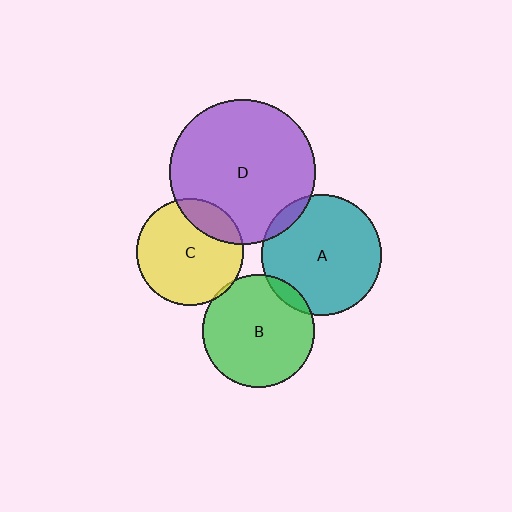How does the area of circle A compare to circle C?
Approximately 1.3 times.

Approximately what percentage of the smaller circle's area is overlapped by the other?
Approximately 20%.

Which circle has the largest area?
Circle D (purple).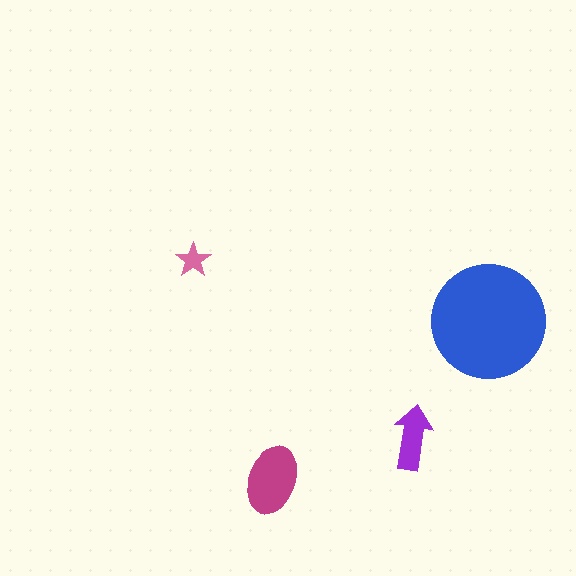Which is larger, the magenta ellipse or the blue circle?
The blue circle.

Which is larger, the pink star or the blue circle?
The blue circle.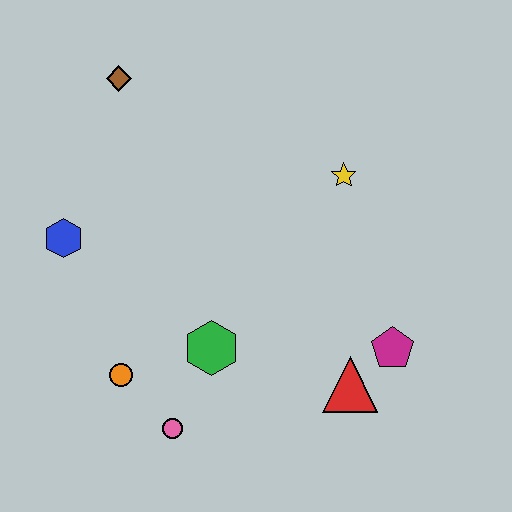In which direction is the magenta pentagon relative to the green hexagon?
The magenta pentagon is to the right of the green hexagon.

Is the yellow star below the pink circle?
No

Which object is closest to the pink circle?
The orange circle is closest to the pink circle.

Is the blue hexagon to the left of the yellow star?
Yes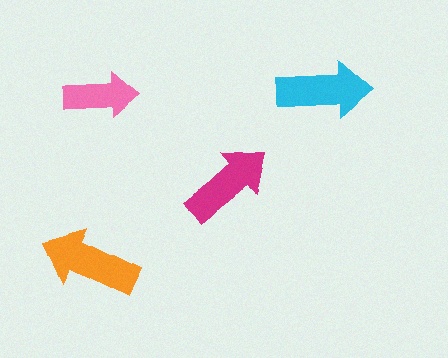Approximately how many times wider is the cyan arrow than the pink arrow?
About 1.5 times wider.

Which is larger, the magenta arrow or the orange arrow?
The orange one.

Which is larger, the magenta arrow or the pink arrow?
The magenta one.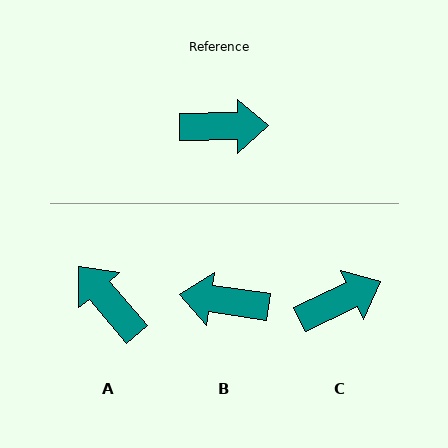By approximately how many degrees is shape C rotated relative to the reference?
Approximately 25 degrees counter-clockwise.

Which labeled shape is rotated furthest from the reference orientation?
B, about 171 degrees away.